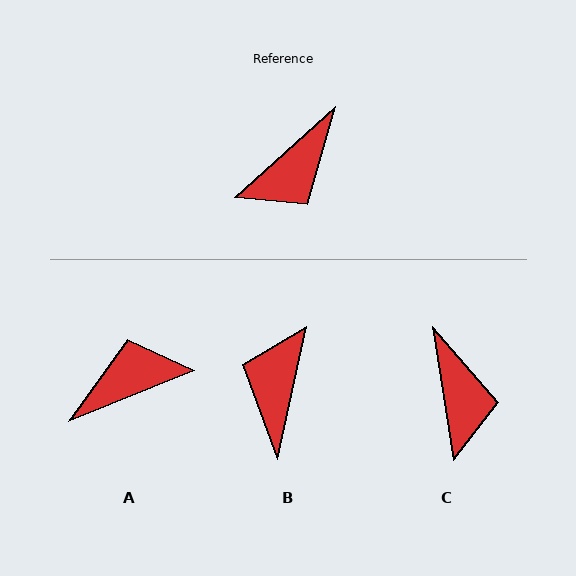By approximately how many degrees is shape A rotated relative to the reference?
Approximately 160 degrees counter-clockwise.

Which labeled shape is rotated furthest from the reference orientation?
A, about 160 degrees away.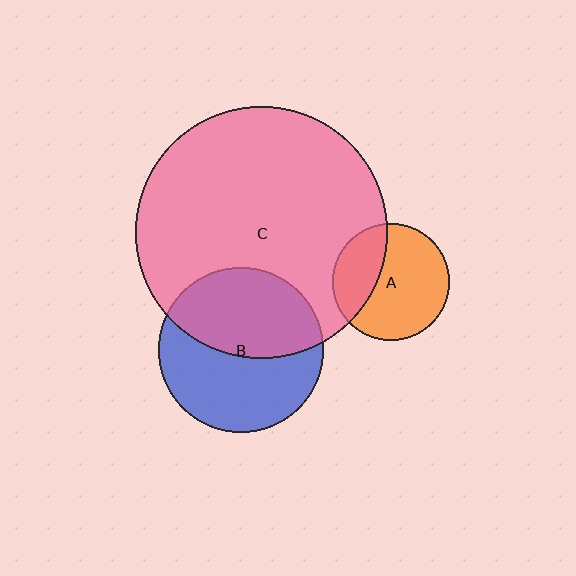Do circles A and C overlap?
Yes.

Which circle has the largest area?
Circle C (pink).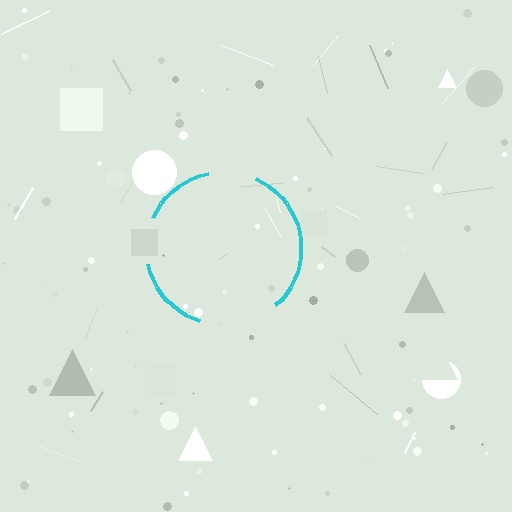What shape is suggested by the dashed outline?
The dashed outline suggests a circle.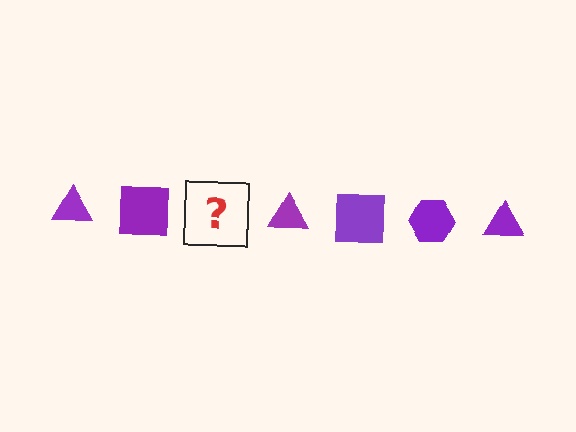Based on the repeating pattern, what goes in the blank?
The blank should be a purple hexagon.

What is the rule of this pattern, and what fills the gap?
The rule is that the pattern cycles through triangle, square, hexagon shapes in purple. The gap should be filled with a purple hexagon.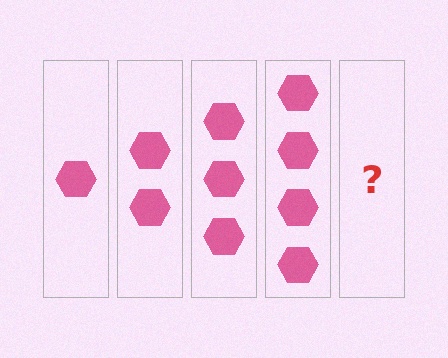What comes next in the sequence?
The next element should be 5 hexagons.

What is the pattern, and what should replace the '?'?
The pattern is that each step adds one more hexagon. The '?' should be 5 hexagons.